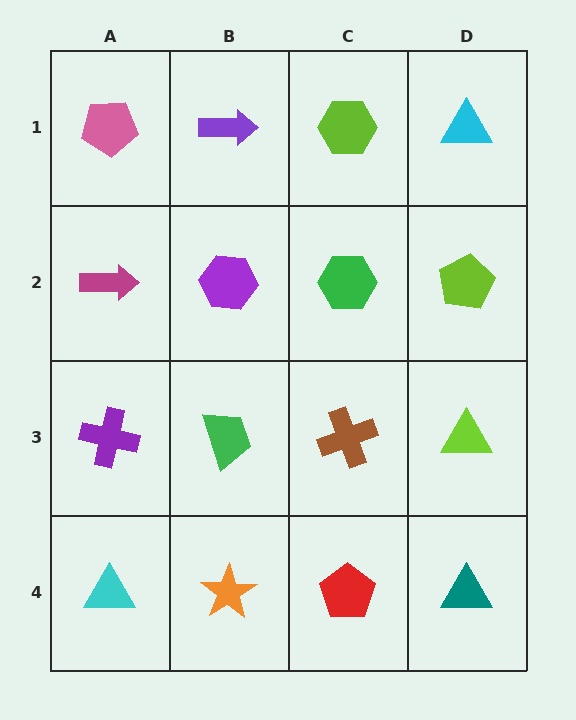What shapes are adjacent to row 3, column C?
A green hexagon (row 2, column C), a red pentagon (row 4, column C), a green trapezoid (row 3, column B), a lime triangle (row 3, column D).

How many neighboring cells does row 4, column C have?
3.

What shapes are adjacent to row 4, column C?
A brown cross (row 3, column C), an orange star (row 4, column B), a teal triangle (row 4, column D).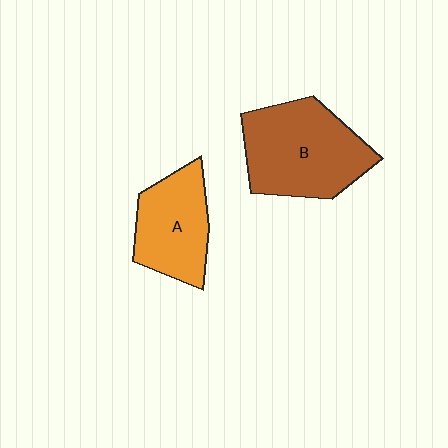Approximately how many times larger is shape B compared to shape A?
Approximately 1.4 times.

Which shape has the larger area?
Shape B (brown).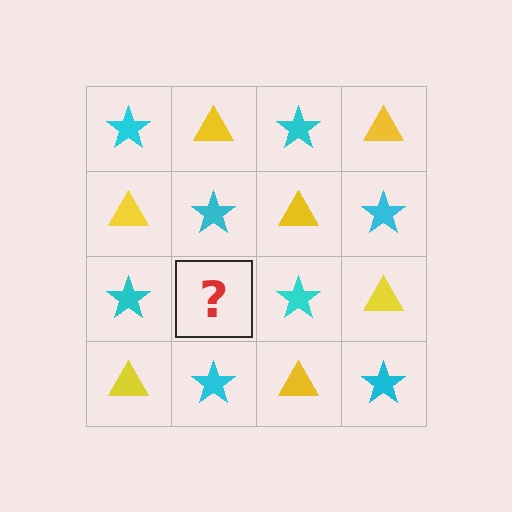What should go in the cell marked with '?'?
The missing cell should contain a yellow triangle.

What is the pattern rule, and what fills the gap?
The rule is that it alternates cyan star and yellow triangle in a checkerboard pattern. The gap should be filled with a yellow triangle.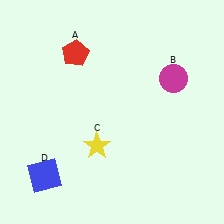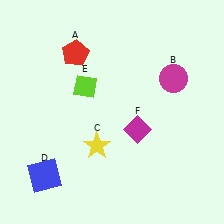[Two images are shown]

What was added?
A lime diamond (E), a magenta diamond (F) were added in Image 2.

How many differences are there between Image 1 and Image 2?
There are 2 differences between the two images.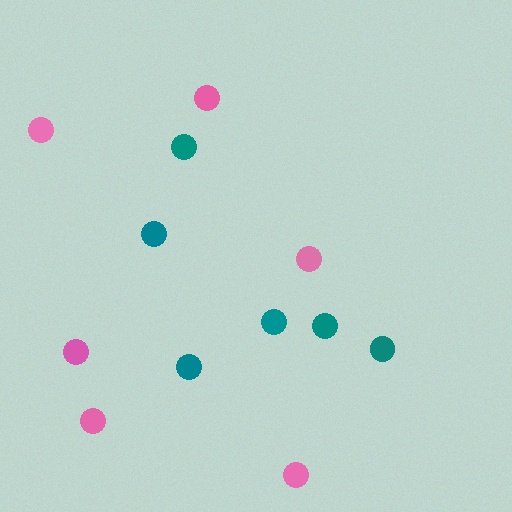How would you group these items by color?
There are 2 groups: one group of teal circles (6) and one group of pink circles (6).